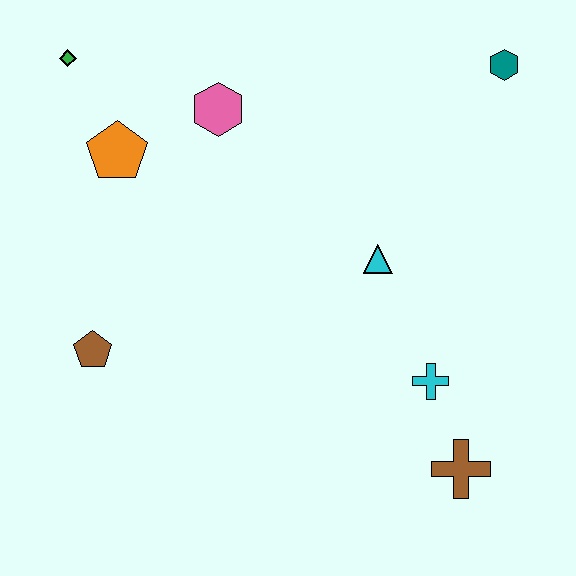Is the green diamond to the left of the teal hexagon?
Yes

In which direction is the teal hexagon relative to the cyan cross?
The teal hexagon is above the cyan cross.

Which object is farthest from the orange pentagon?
The brown cross is farthest from the orange pentagon.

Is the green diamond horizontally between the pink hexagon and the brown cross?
No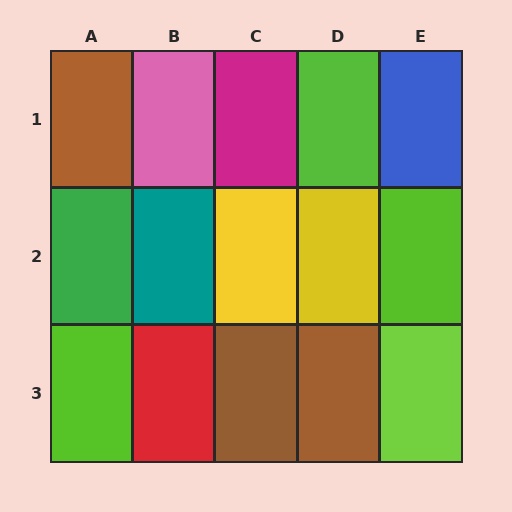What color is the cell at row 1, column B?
Pink.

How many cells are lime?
4 cells are lime.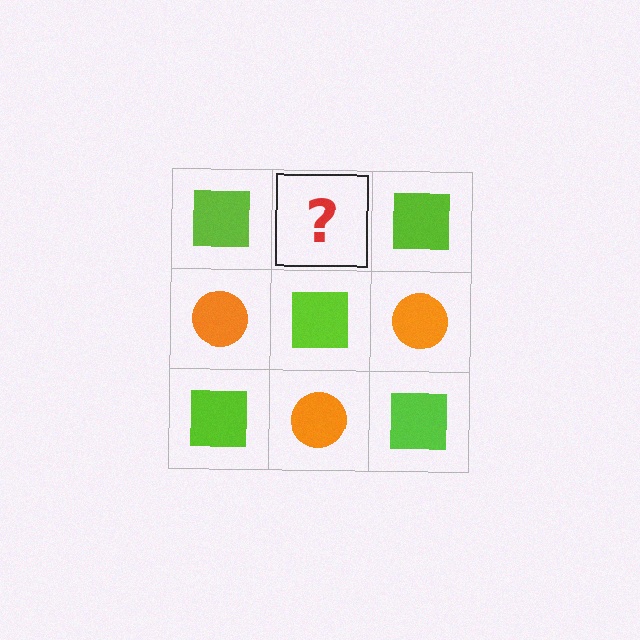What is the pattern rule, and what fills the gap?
The rule is that it alternates lime square and orange circle in a checkerboard pattern. The gap should be filled with an orange circle.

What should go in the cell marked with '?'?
The missing cell should contain an orange circle.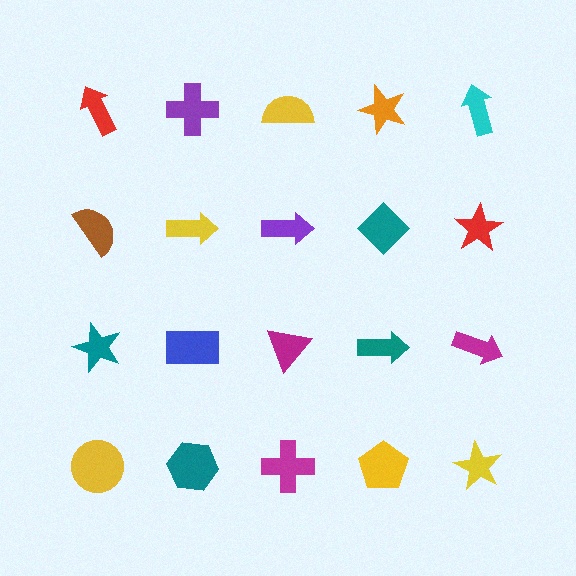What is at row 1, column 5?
A cyan arrow.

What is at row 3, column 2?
A blue rectangle.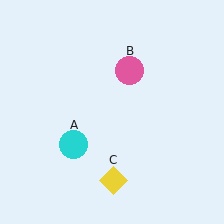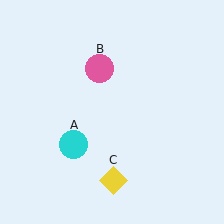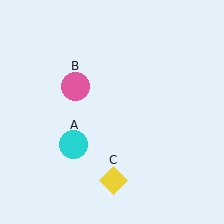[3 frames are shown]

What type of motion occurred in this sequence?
The pink circle (object B) rotated counterclockwise around the center of the scene.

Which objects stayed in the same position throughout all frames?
Cyan circle (object A) and yellow diamond (object C) remained stationary.